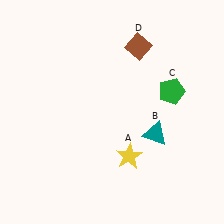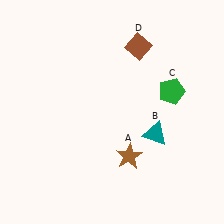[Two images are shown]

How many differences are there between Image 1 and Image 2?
There is 1 difference between the two images.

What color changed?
The star (A) changed from yellow in Image 1 to brown in Image 2.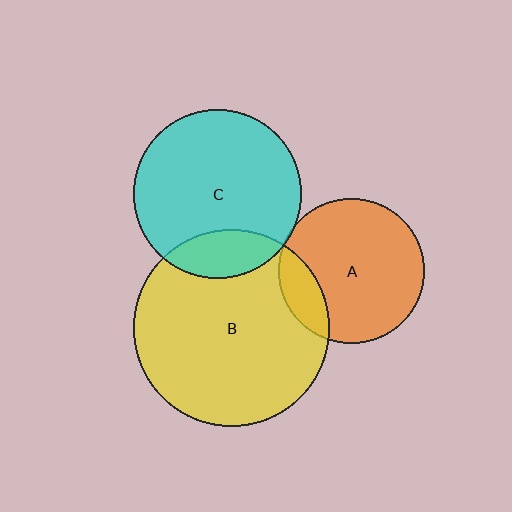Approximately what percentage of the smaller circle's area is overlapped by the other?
Approximately 20%.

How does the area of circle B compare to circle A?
Approximately 1.8 times.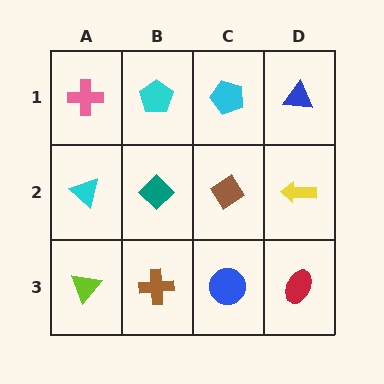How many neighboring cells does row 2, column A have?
3.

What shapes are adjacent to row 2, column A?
A pink cross (row 1, column A), a lime triangle (row 3, column A), a teal diamond (row 2, column B).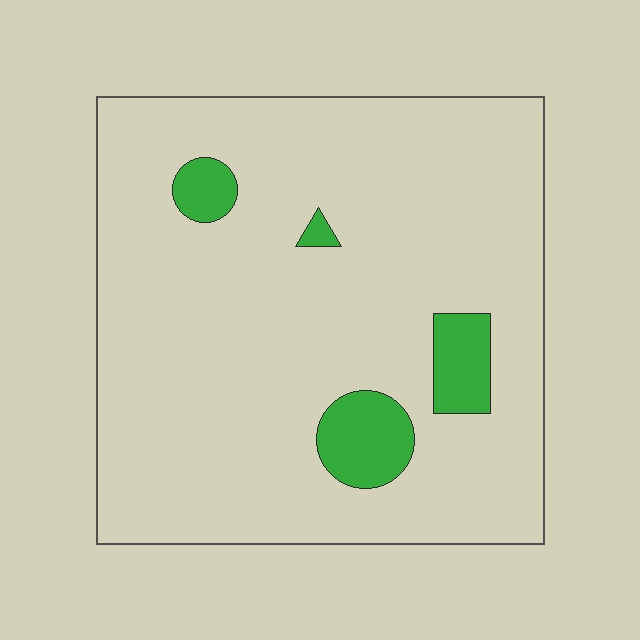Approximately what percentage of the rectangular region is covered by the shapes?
Approximately 10%.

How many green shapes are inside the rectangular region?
4.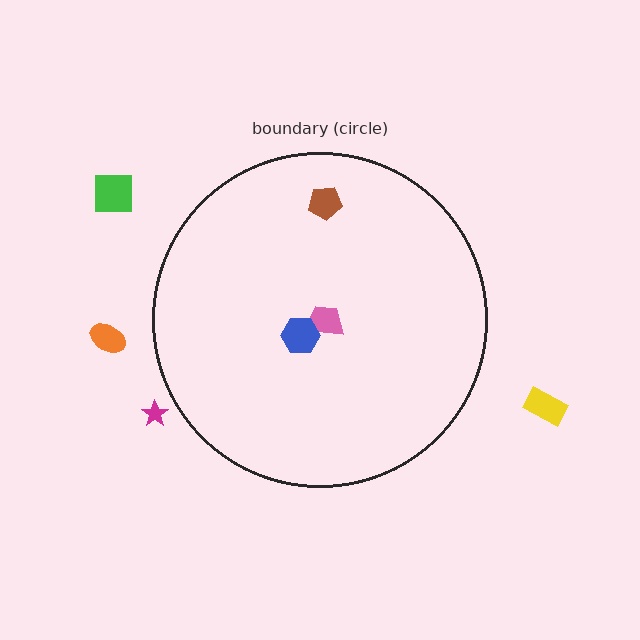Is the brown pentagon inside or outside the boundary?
Inside.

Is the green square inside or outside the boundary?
Outside.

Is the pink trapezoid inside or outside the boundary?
Inside.